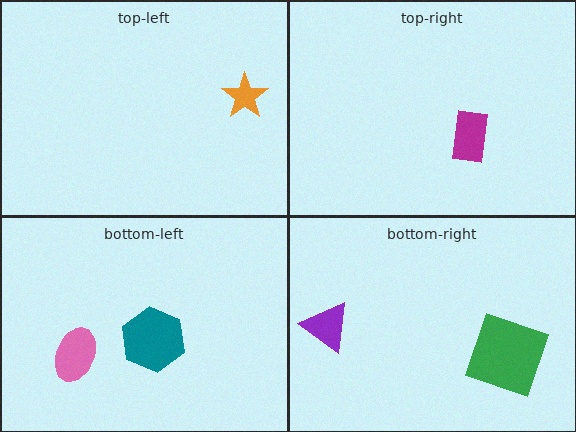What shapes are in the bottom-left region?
The teal hexagon, the pink ellipse.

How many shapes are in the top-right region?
1.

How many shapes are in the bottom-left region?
2.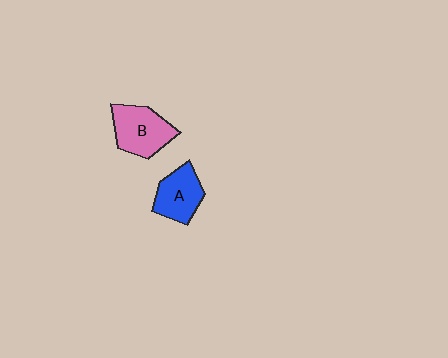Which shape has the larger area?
Shape B (pink).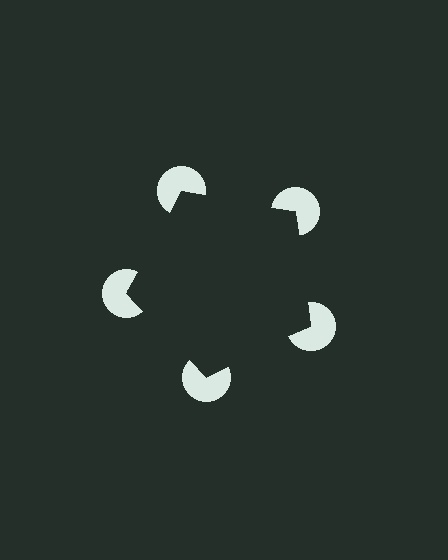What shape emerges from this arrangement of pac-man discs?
An illusory pentagon — its edges are inferred from the aligned wedge cuts in the pac-man discs, not physically drawn.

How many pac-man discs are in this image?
There are 5 — one at each vertex of the illusory pentagon.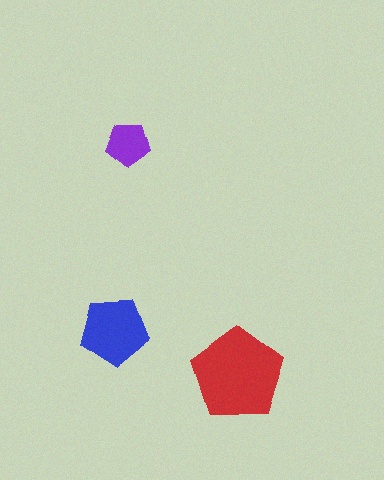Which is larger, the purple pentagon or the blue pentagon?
The blue one.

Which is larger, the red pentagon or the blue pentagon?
The red one.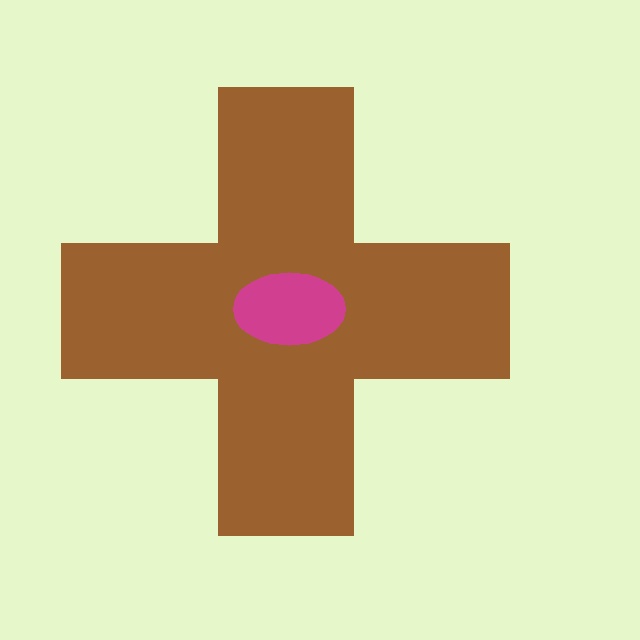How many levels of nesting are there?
2.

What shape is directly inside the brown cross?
The magenta ellipse.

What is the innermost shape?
The magenta ellipse.